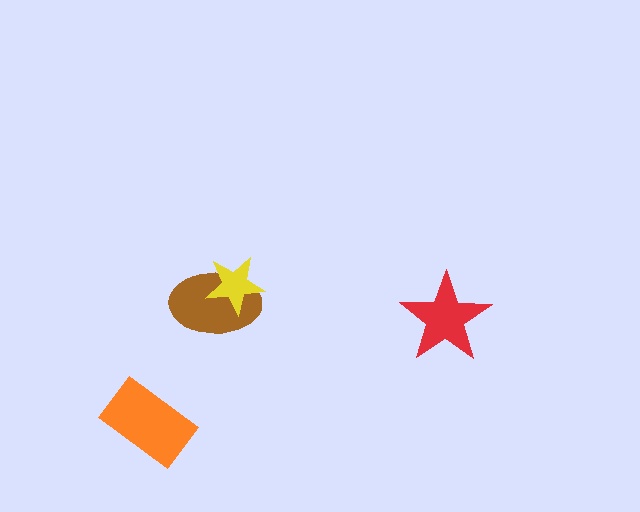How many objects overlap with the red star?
0 objects overlap with the red star.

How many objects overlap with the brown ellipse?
1 object overlaps with the brown ellipse.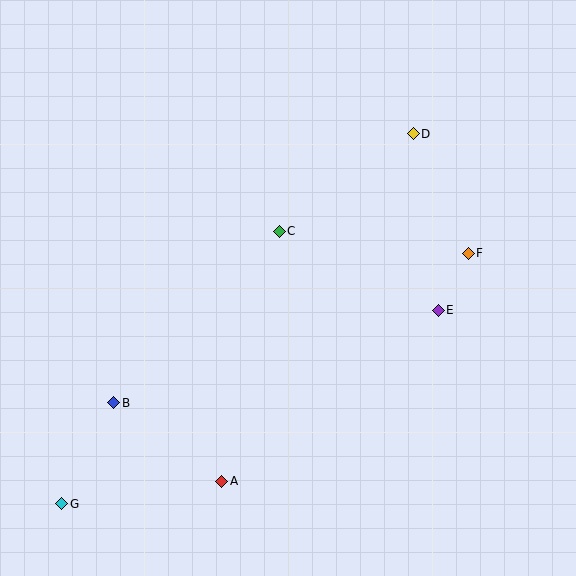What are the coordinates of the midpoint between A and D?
The midpoint between A and D is at (318, 307).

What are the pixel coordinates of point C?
Point C is at (279, 231).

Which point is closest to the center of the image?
Point C at (279, 231) is closest to the center.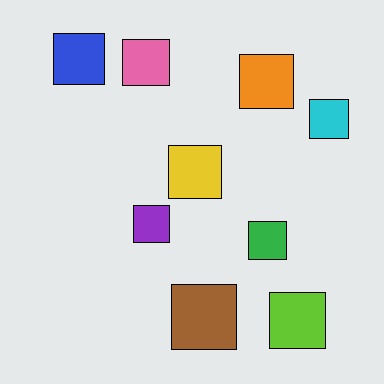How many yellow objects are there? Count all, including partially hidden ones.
There is 1 yellow object.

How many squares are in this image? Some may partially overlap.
There are 9 squares.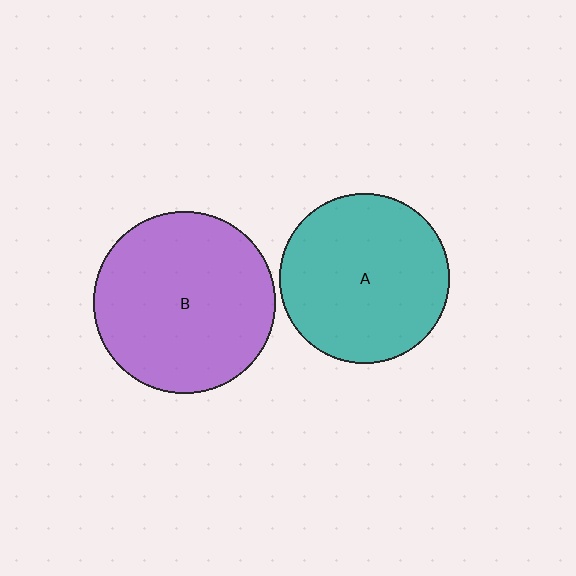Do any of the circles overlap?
No, none of the circles overlap.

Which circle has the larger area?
Circle B (purple).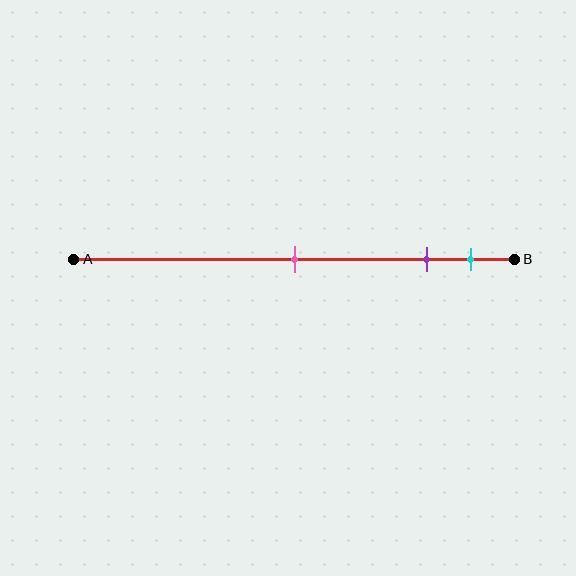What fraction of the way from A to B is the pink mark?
The pink mark is approximately 50% (0.5) of the way from A to B.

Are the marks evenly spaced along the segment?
No, the marks are not evenly spaced.